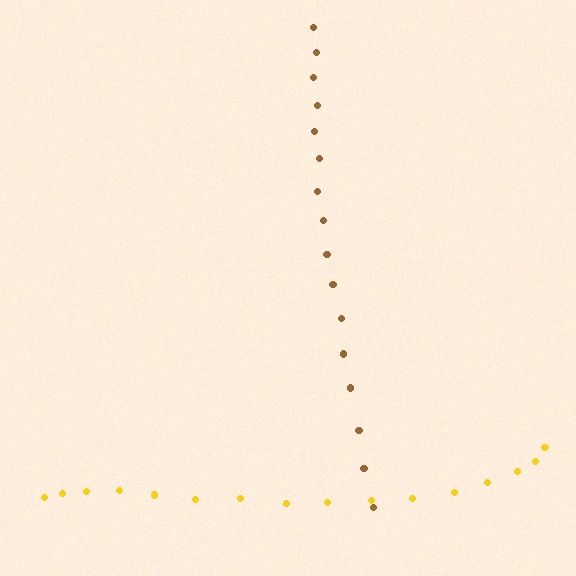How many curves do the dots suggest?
There are 2 distinct paths.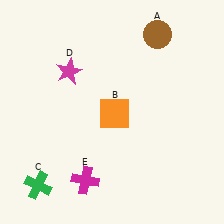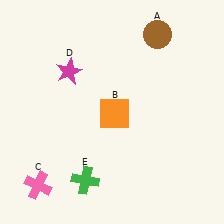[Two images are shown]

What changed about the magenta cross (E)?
In Image 1, E is magenta. In Image 2, it changed to green.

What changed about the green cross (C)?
In Image 1, C is green. In Image 2, it changed to pink.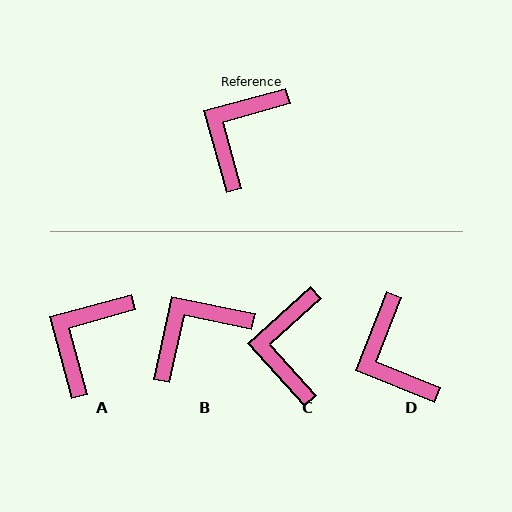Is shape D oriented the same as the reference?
No, it is off by about 53 degrees.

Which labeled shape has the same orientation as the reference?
A.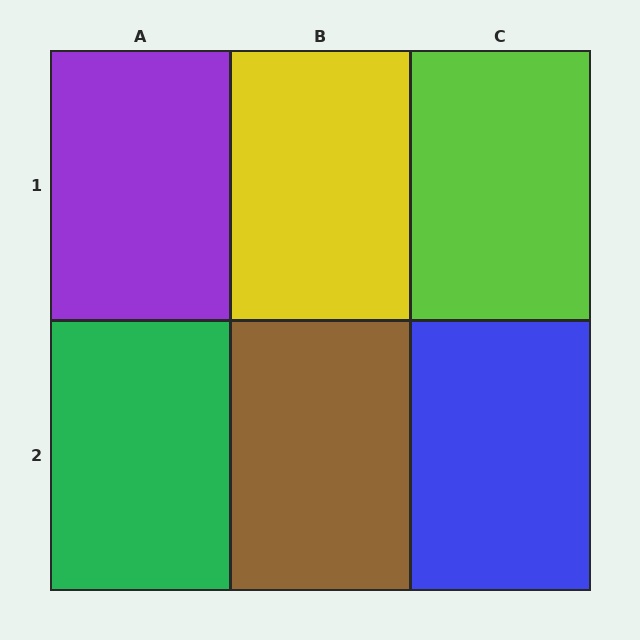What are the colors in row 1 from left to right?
Purple, yellow, lime.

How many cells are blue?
1 cell is blue.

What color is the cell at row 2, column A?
Green.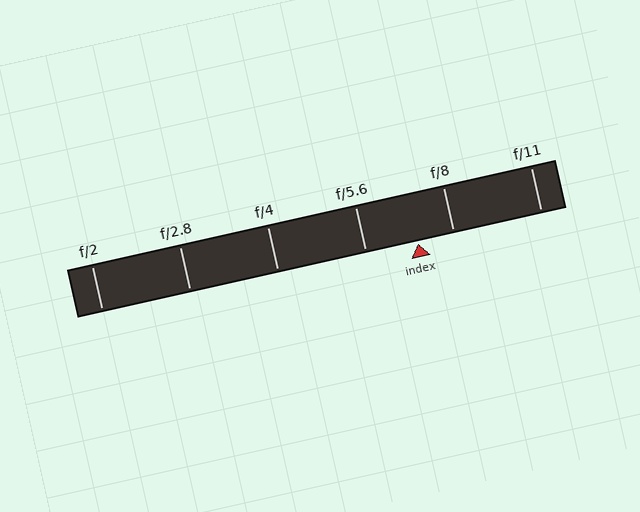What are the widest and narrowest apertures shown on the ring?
The widest aperture shown is f/2 and the narrowest is f/11.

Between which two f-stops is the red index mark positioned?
The index mark is between f/5.6 and f/8.